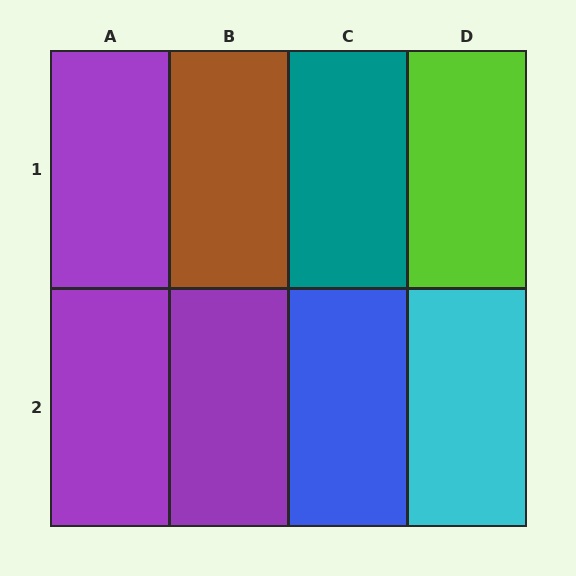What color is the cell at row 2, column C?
Blue.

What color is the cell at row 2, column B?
Purple.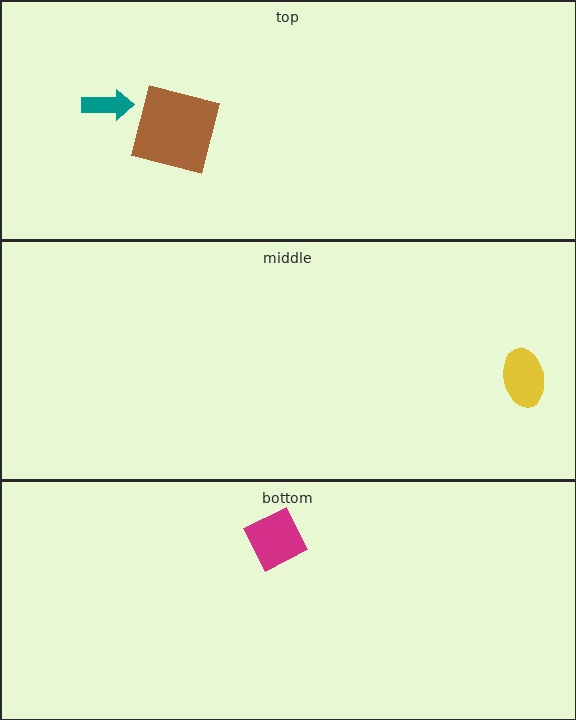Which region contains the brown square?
The top region.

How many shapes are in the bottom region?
1.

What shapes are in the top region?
The brown square, the teal arrow.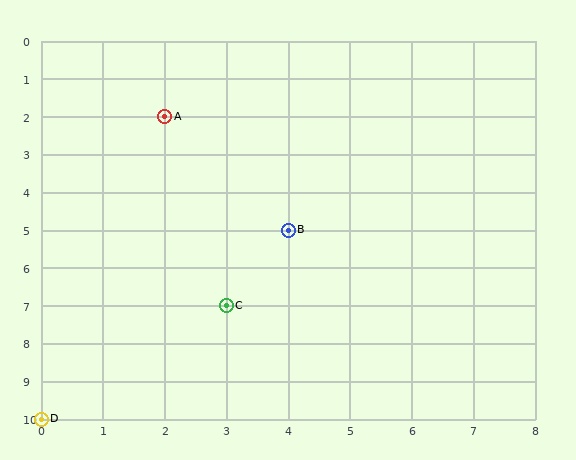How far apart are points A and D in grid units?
Points A and D are 2 columns and 8 rows apart (about 8.2 grid units diagonally).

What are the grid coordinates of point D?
Point D is at grid coordinates (0, 10).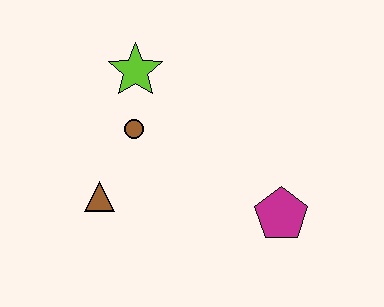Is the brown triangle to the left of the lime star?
Yes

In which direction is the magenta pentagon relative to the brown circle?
The magenta pentagon is to the right of the brown circle.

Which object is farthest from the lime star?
The magenta pentagon is farthest from the lime star.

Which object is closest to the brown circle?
The lime star is closest to the brown circle.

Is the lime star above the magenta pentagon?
Yes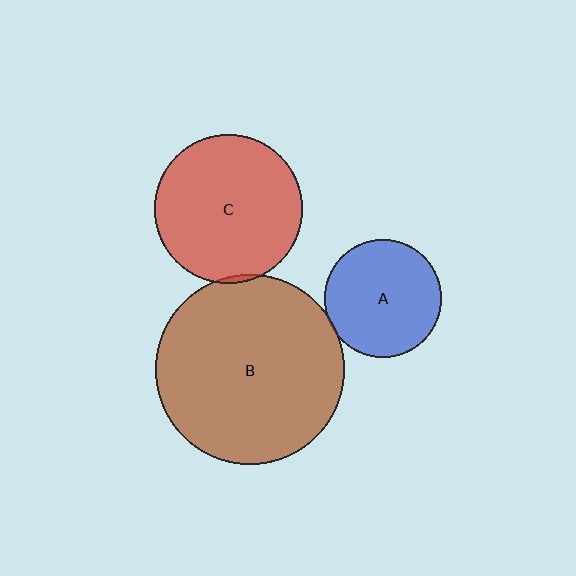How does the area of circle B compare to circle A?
Approximately 2.6 times.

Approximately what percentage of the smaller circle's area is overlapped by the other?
Approximately 5%.